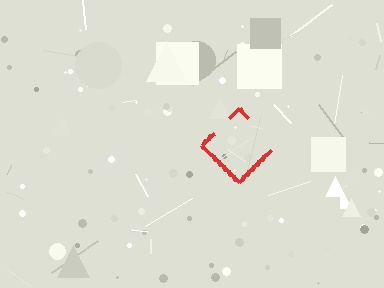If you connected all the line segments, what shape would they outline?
They would outline a diamond.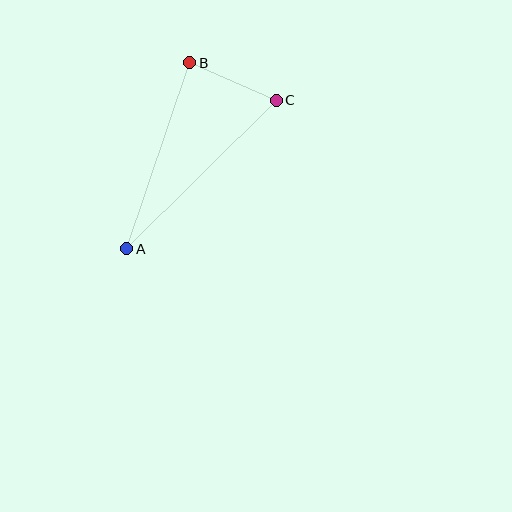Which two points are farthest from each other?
Points A and C are farthest from each other.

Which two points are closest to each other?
Points B and C are closest to each other.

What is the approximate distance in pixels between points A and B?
The distance between A and B is approximately 197 pixels.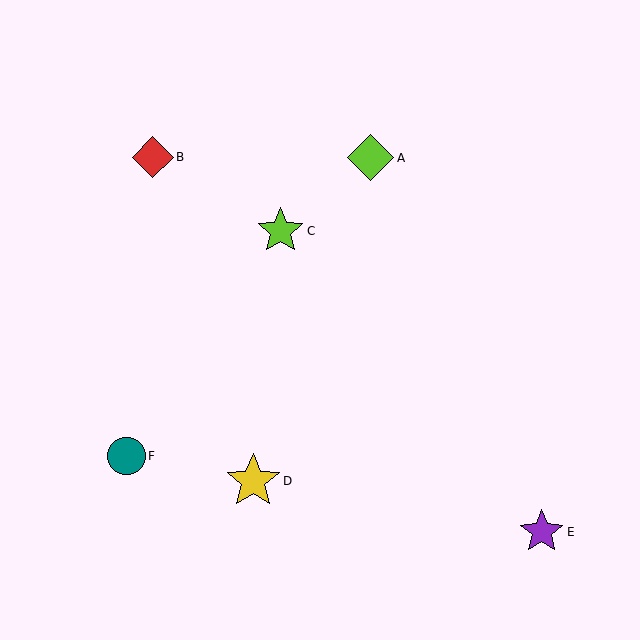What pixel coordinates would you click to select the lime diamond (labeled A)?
Click at (371, 158) to select the lime diamond A.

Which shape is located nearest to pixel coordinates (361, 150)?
The lime diamond (labeled A) at (371, 158) is nearest to that location.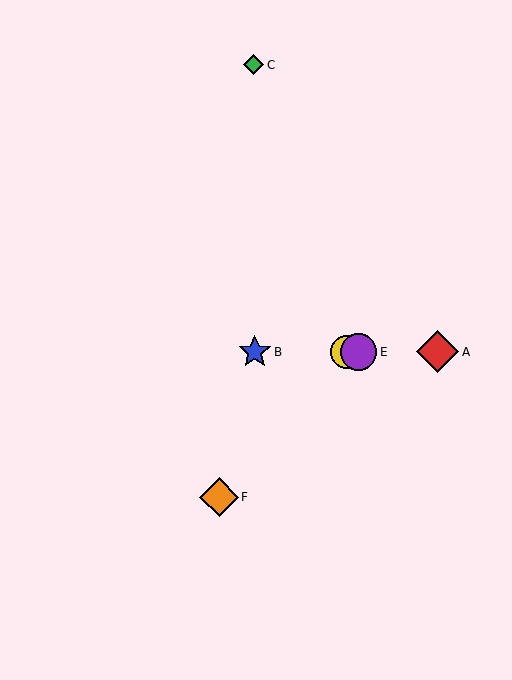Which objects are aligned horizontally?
Objects A, B, D, E are aligned horizontally.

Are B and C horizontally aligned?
No, B is at y≈352 and C is at y≈65.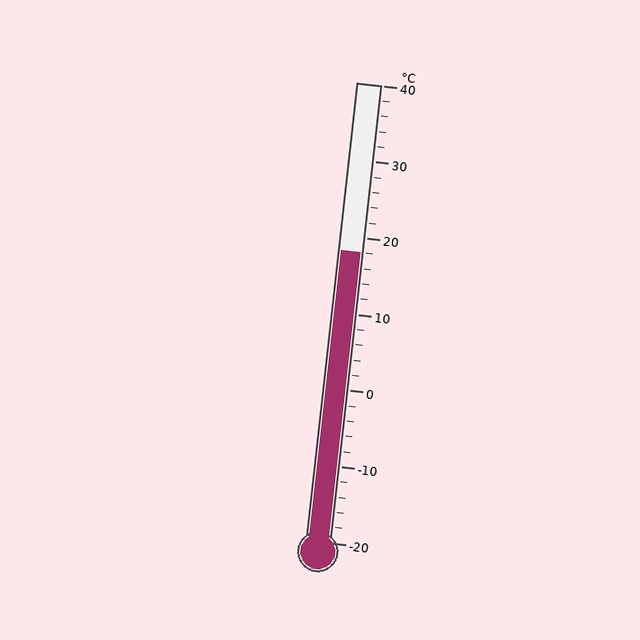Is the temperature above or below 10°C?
The temperature is above 10°C.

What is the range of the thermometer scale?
The thermometer scale ranges from -20°C to 40°C.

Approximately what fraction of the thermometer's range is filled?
The thermometer is filled to approximately 65% of its range.